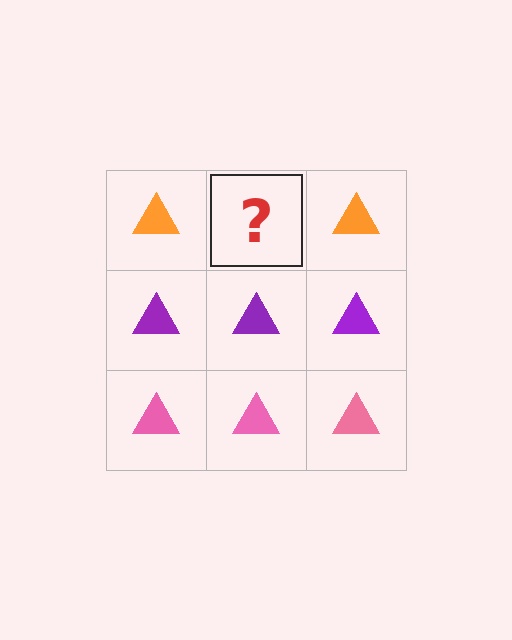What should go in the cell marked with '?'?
The missing cell should contain an orange triangle.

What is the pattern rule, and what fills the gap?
The rule is that each row has a consistent color. The gap should be filled with an orange triangle.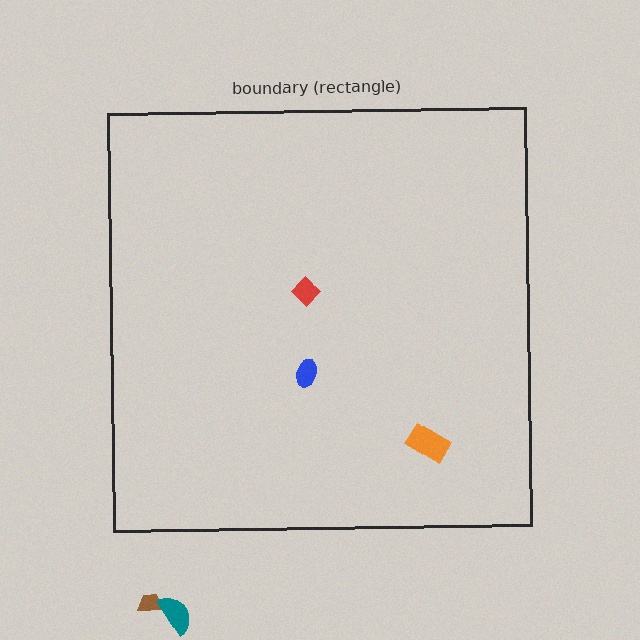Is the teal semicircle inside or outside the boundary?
Outside.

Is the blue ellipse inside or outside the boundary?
Inside.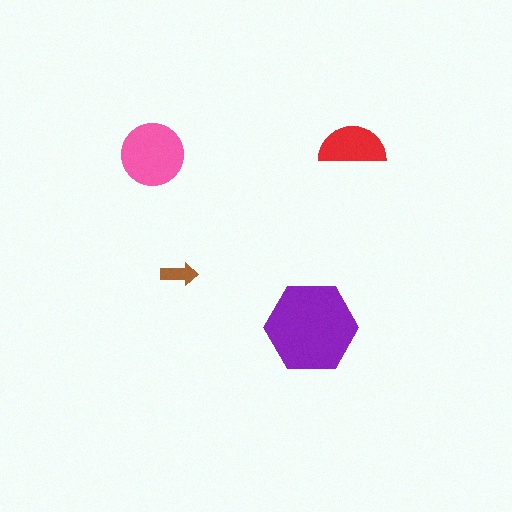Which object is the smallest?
The brown arrow.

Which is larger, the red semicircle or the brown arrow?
The red semicircle.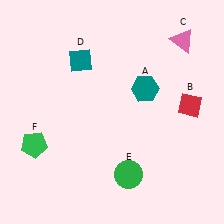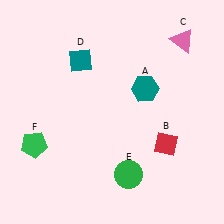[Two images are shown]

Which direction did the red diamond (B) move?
The red diamond (B) moved down.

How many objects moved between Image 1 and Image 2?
1 object moved between the two images.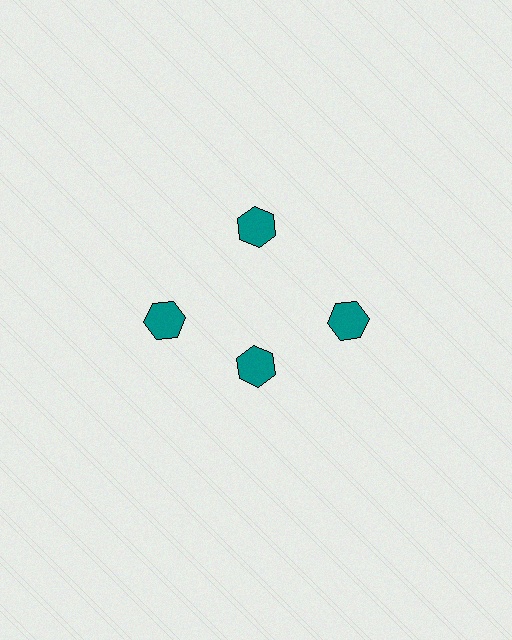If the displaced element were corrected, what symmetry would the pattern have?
It would have 4-fold rotational symmetry — the pattern would map onto itself every 90 degrees.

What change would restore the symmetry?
The symmetry would be restored by moving it outward, back onto the ring so that all 4 hexagons sit at equal angles and equal distance from the center.